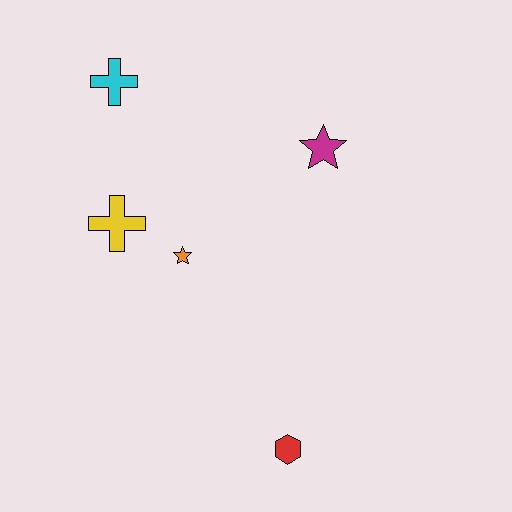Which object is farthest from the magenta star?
The red hexagon is farthest from the magenta star.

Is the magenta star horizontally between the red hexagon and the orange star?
No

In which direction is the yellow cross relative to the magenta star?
The yellow cross is to the left of the magenta star.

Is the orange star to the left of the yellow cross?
No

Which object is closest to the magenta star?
The orange star is closest to the magenta star.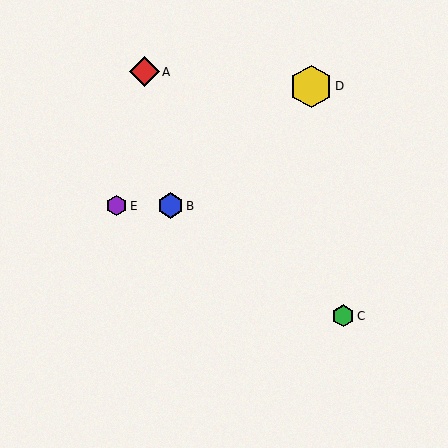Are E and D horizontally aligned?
No, E is at y≈206 and D is at y≈86.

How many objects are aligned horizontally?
2 objects (B, E) are aligned horizontally.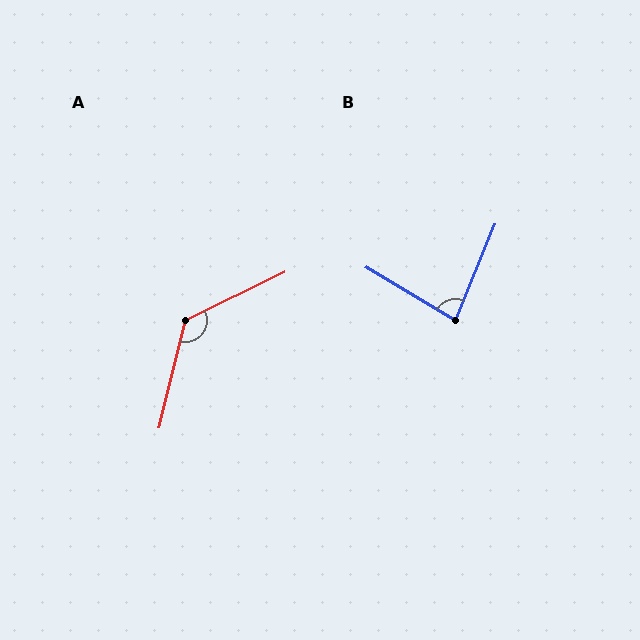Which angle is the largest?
A, at approximately 130 degrees.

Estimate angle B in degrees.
Approximately 81 degrees.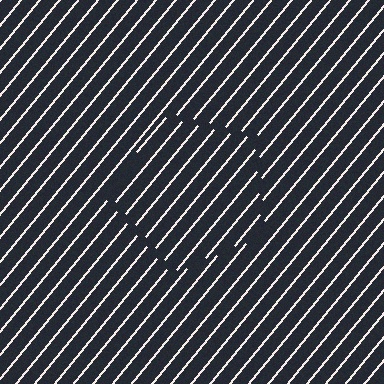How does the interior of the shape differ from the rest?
The interior of the shape contains the same grating, shifted by half a period — the contour is defined by the phase discontinuity where line-ends from the inner and outer gratings abut.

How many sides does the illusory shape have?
5 sides — the line-ends trace a pentagon.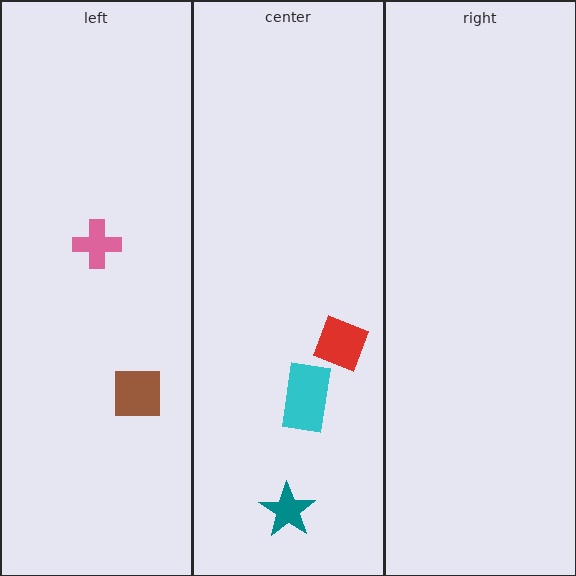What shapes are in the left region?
The brown square, the pink cross.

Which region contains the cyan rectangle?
The center region.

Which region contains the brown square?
The left region.